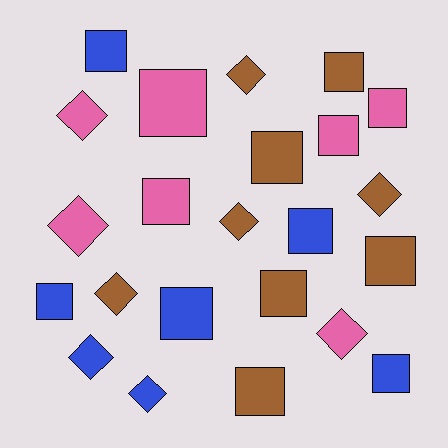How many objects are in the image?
There are 23 objects.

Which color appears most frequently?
Brown, with 9 objects.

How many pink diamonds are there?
There are 3 pink diamonds.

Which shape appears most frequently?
Square, with 14 objects.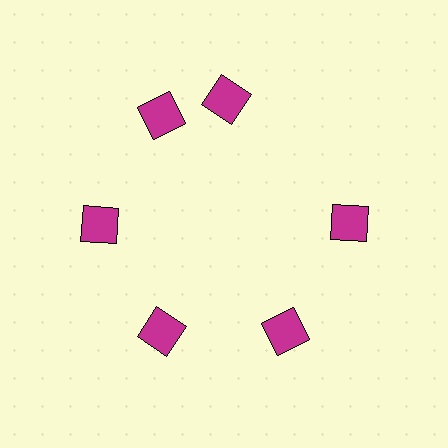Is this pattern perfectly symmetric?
No. The 6 magenta squares are arranged in a ring, but one element near the 1 o'clock position is rotated out of alignment along the ring, breaking the 6-fold rotational symmetry.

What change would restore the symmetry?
The symmetry would be restored by rotating it back into even spacing with its neighbors so that all 6 squares sit at equal angles and equal distance from the center.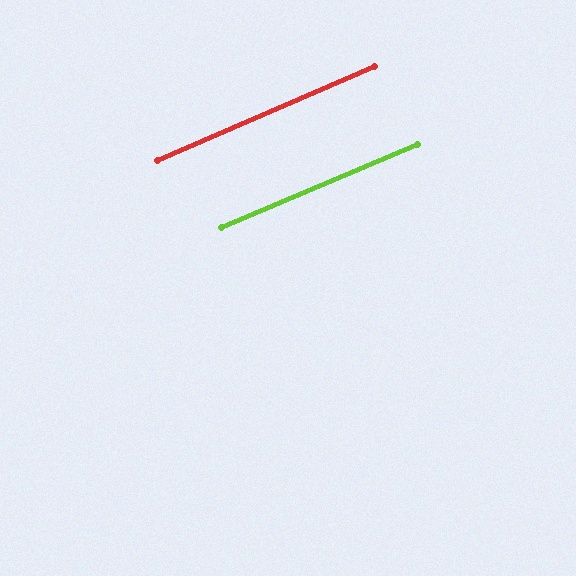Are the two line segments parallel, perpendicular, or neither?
Parallel — their directions differ by only 0.3°.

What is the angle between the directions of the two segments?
Approximately 0 degrees.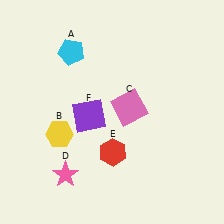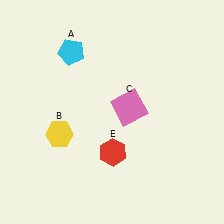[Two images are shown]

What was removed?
The purple square (F), the pink star (D) were removed in Image 2.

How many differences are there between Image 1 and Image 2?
There are 2 differences between the two images.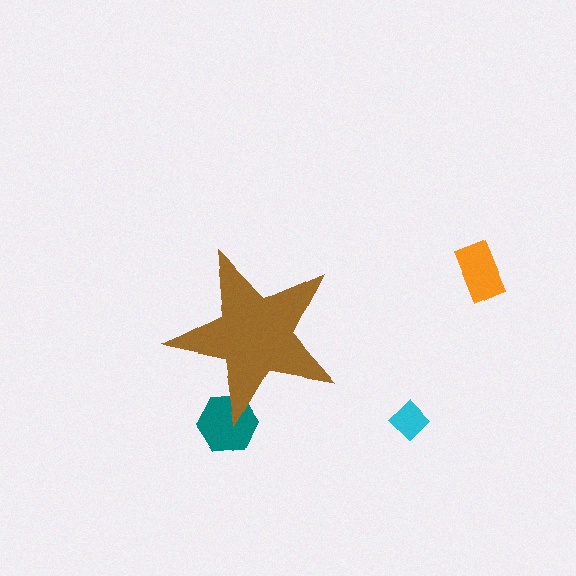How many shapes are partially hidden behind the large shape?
1 shape is partially hidden.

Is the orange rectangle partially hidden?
No, the orange rectangle is fully visible.